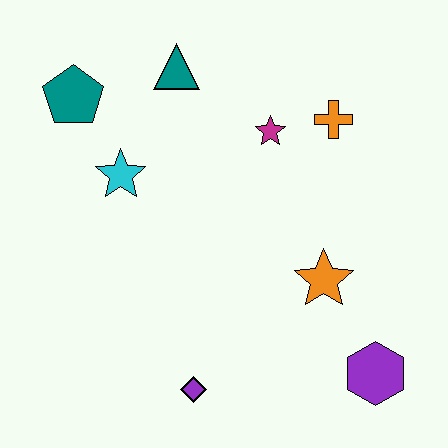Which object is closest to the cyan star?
The teal pentagon is closest to the cyan star.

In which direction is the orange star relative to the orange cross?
The orange star is below the orange cross.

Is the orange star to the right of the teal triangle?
Yes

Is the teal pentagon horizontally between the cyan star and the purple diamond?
No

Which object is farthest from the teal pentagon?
The purple hexagon is farthest from the teal pentagon.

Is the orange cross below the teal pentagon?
Yes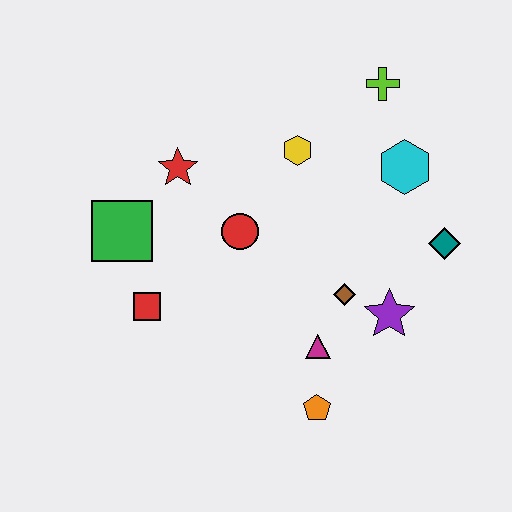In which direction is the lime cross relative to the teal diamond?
The lime cross is above the teal diamond.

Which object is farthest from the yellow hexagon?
The orange pentagon is farthest from the yellow hexagon.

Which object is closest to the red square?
The green square is closest to the red square.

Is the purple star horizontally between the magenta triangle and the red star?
No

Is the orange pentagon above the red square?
No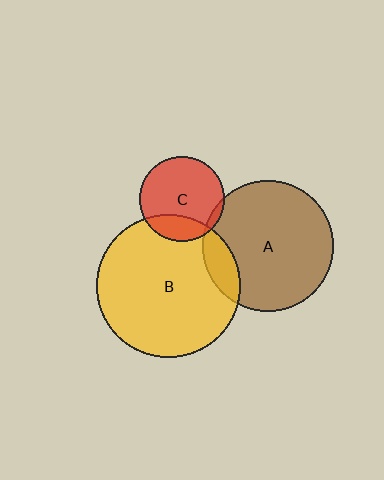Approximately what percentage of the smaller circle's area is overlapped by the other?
Approximately 15%.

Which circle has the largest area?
Circle B (yellow).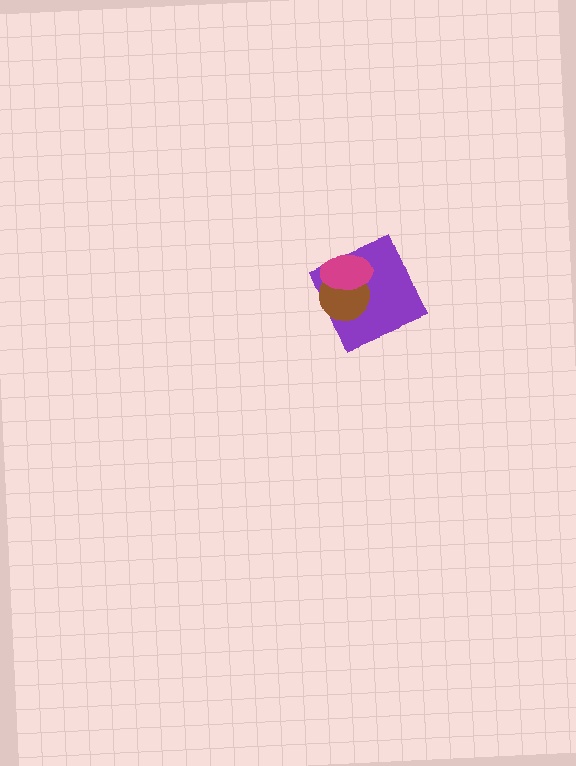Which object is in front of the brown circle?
The magenta ellipse is in front of the brown circle.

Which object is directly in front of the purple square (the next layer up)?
The brown circle is directly in front of the purple square.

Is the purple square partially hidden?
Yes, it is partially covered by another shape.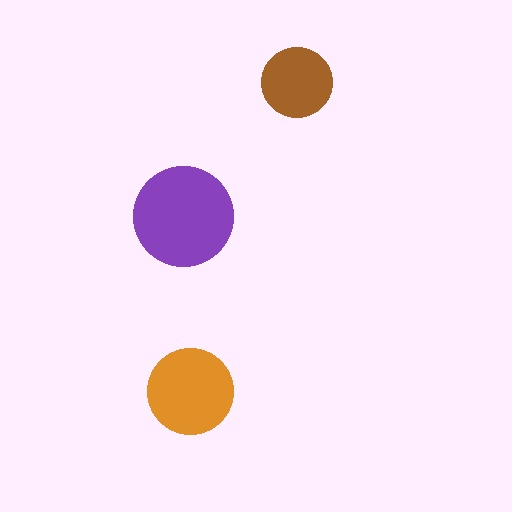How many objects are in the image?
There are 3 objects in the image.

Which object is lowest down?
The orange circle is bottommost.